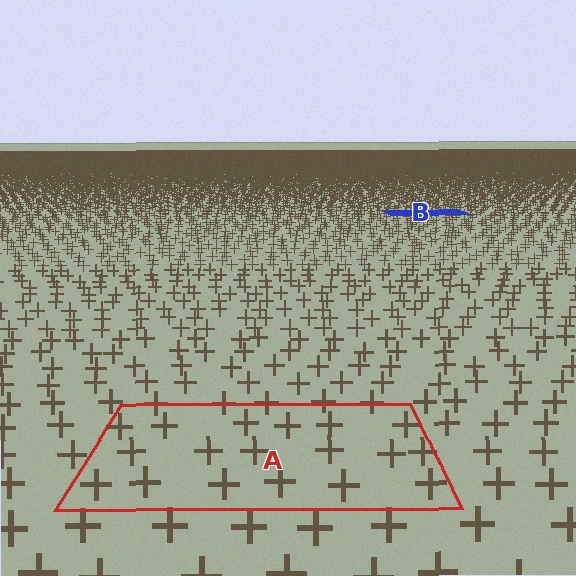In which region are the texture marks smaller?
The texture marks are smaller in region B, because it is farther away.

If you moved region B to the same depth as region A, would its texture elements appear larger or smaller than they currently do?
They would appear larger. At a closer depth, the same texture elements are projected at a bigger on-screen size.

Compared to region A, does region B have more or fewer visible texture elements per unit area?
Region B has more texture elements per unit area — they are packed more densely because it is farther away.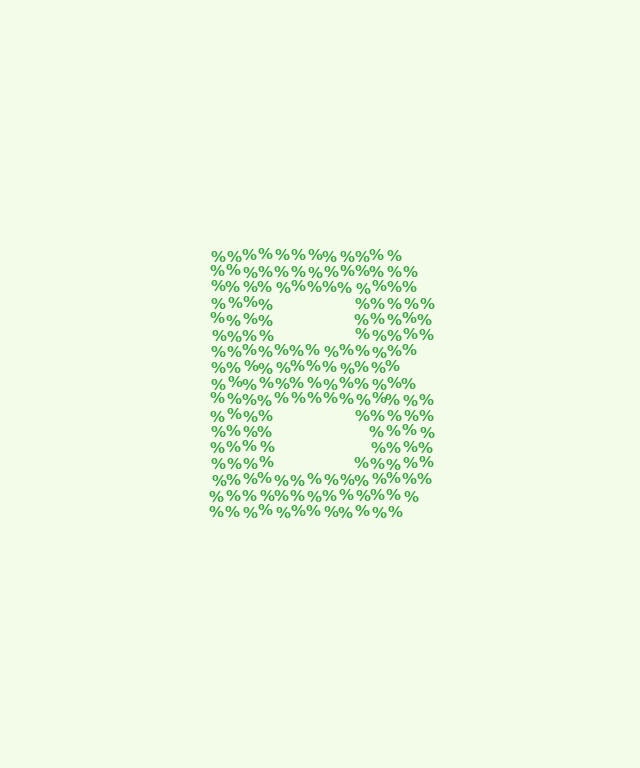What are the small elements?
The small elements are percent signs.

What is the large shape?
The large shape is the letter B.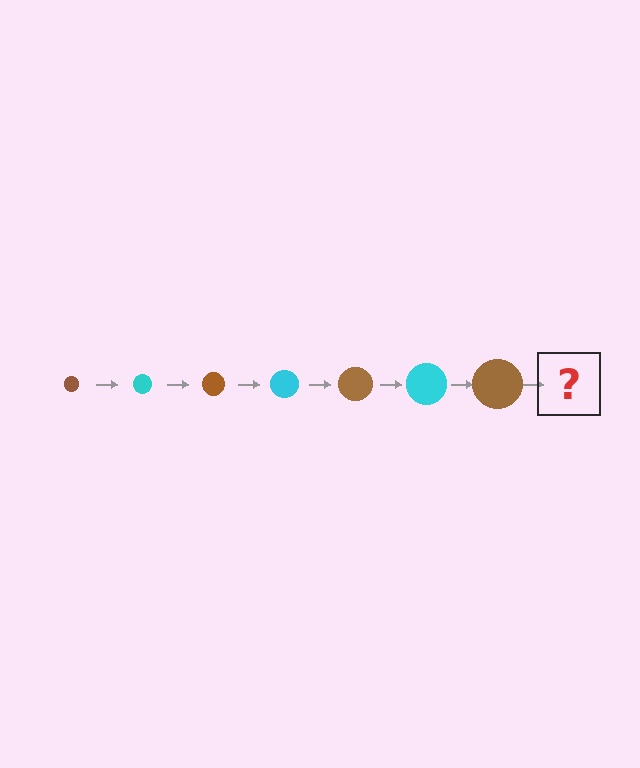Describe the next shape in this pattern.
It should be a cyan circle, larger than the previous one.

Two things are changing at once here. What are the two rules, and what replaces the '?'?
The two rules are that the circle grows larger each step and the color cycles through brown and cyan. The '?' should be a cyan circle, larger than the previous one.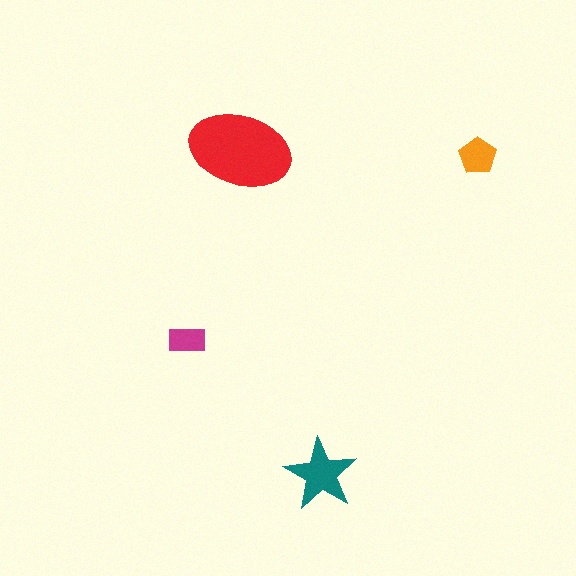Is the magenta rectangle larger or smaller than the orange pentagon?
Smaller.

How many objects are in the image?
There are 4 objects in the image.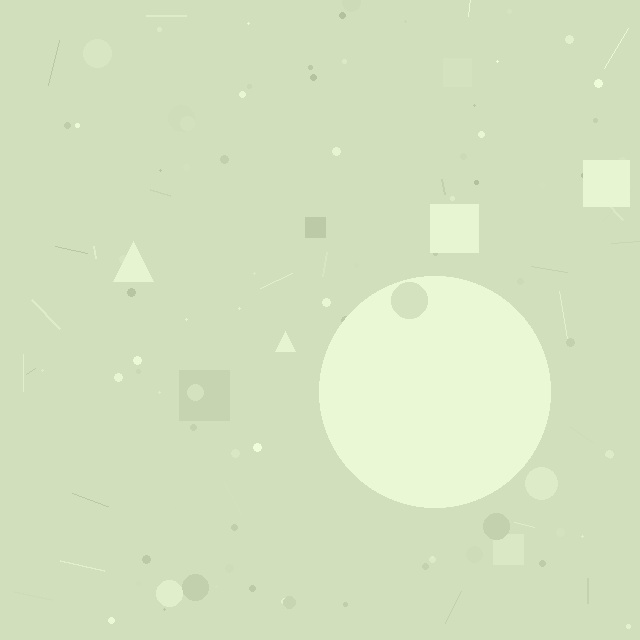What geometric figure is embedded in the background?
A circle is embedded in the background.